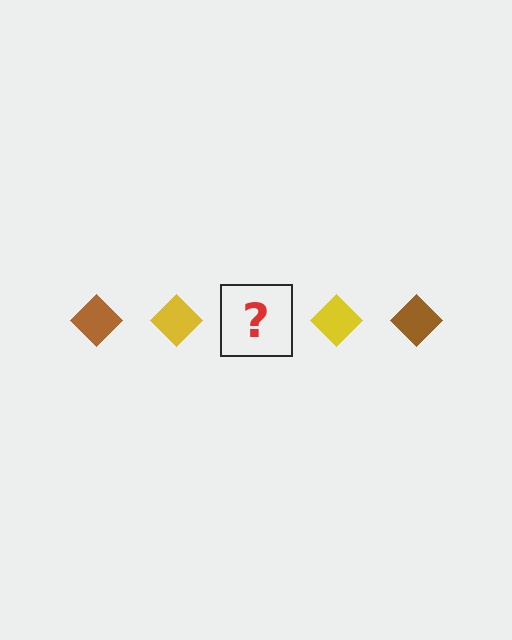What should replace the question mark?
The question mark should be replaced with a brown diamond.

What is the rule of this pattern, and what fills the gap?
The rule is that the pattern cycles through brown, yellow diamonds. The gap should be filled with a brown diamond.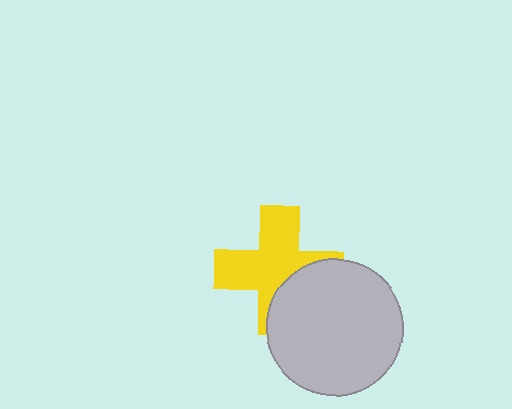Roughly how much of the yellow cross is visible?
Most of it is visible (roughly 67%).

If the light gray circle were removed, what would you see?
You would see the complete yellow cross.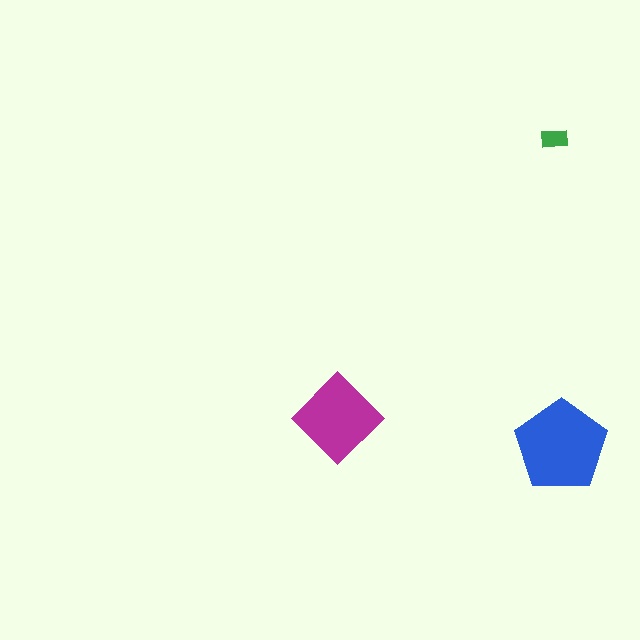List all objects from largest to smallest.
The blue pentagon, the magenta diamond, the green rectangle.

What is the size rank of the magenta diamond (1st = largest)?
2nd.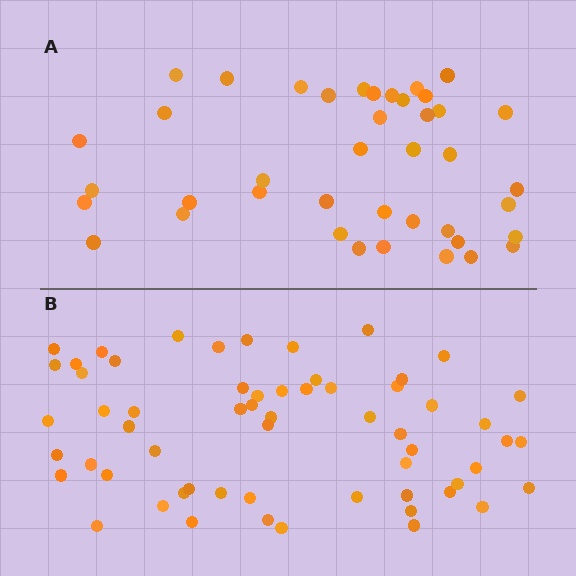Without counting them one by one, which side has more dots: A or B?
Region B (the bottom region) has more dots.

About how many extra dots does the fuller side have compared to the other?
Region B has approximately 20 more dots than region A.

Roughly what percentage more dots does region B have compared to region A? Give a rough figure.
About 45% more.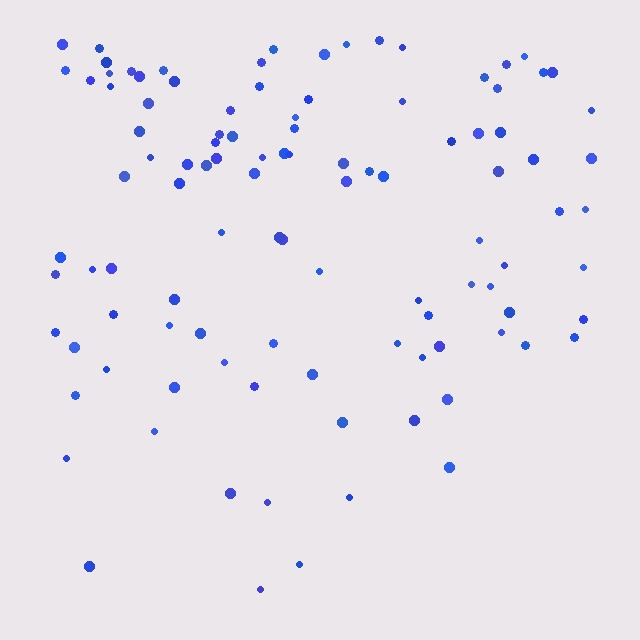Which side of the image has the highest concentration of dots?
The top.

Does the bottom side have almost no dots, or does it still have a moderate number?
Still a moderate number, just noticeably fewer than the top.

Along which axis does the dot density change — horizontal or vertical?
Vertical.